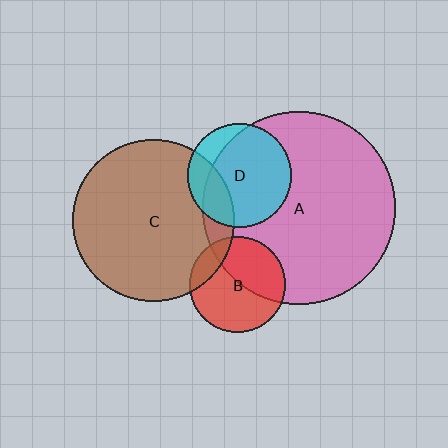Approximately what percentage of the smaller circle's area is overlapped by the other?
Approximately 80%.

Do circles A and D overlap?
Yes.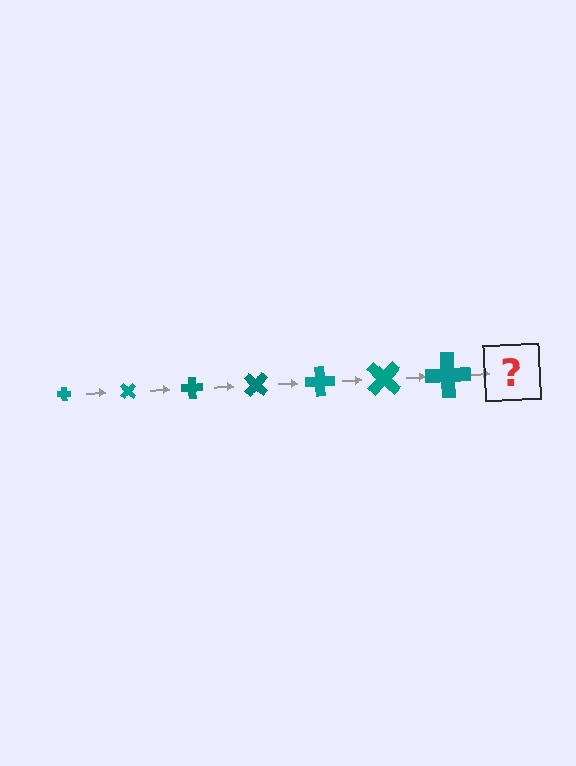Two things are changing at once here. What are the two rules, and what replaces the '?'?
The two rules are that the cross grows larger each step and it rotates 45 degrees each step. The '?' should be a cross, larger than the previous one and rotated 315 degrees from the start.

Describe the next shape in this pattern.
It should be a cross, larger than the previous one and rotated 315 degrees from the start.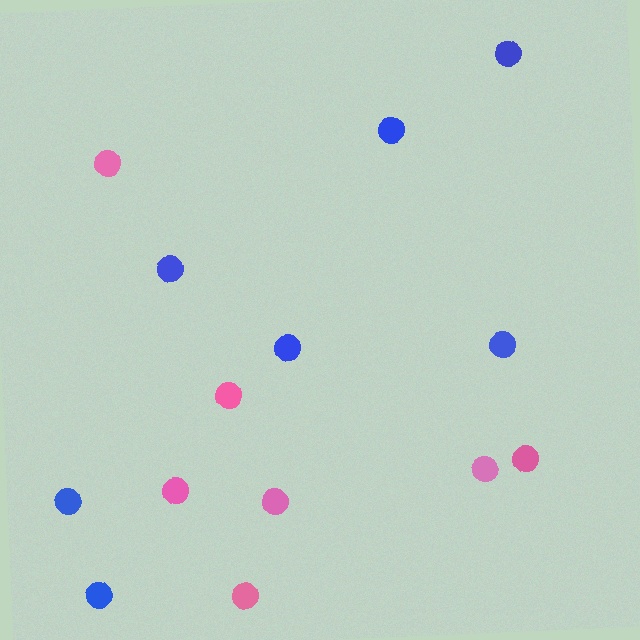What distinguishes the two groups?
There are 2 groups: one group of pink circles (7) and one group of blue circles (7).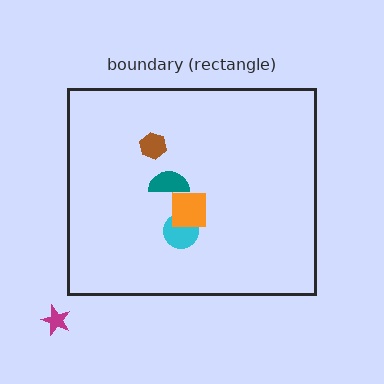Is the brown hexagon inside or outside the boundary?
Inside.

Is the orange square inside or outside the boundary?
Inside.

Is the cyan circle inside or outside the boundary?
Inside.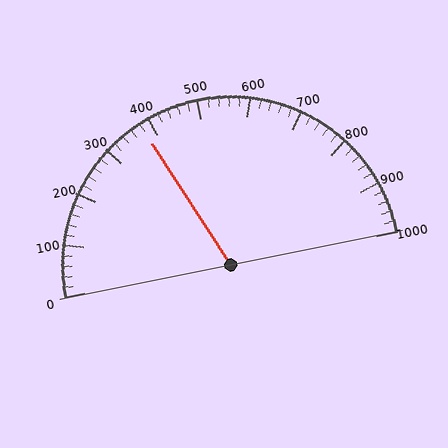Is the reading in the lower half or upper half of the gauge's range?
The reading is in the lower half of the range (0 to 1000).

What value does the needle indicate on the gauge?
The needle indicates approximately 380.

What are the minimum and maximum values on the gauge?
The gauge ranges from 0 to 1000.